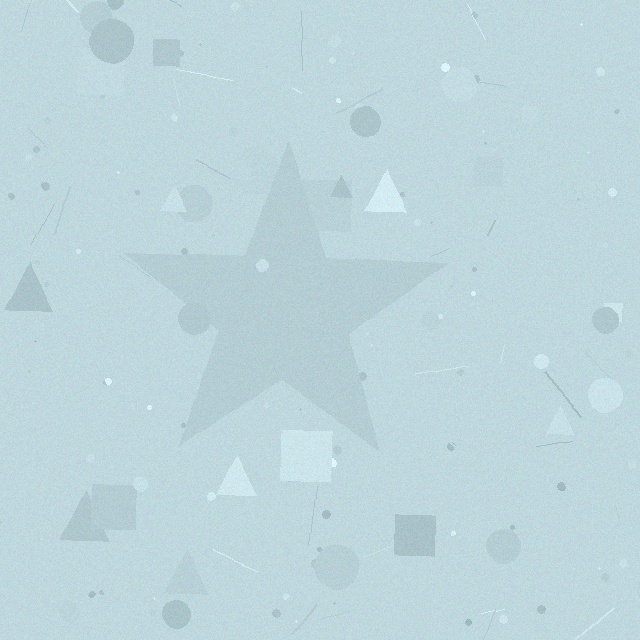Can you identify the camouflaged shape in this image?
The camouflaged shape is a star.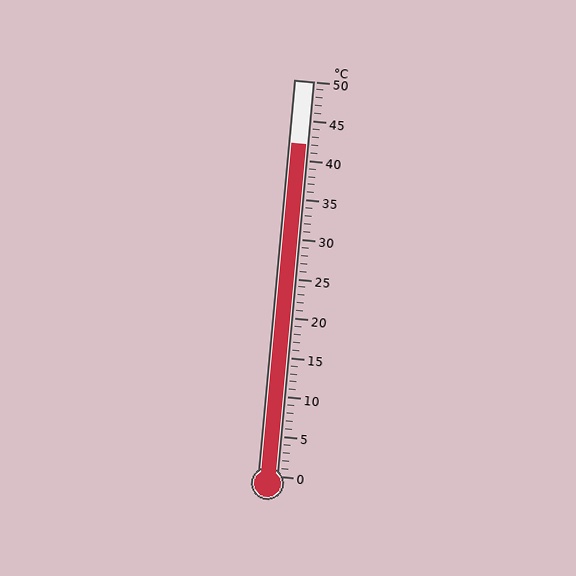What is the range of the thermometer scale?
The thermometer scale ranges from 0°C to 50°C.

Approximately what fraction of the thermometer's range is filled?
The thermometer is filled to approximately 85% of its range.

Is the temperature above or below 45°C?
The temperature is below 45°C.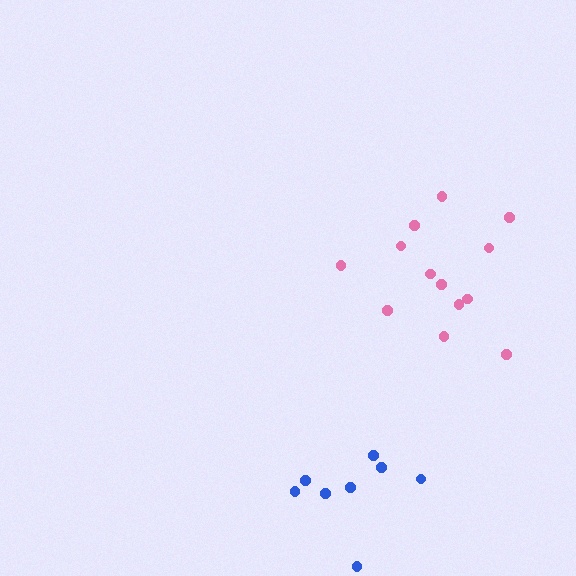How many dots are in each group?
Group 1: 13 dots, Group 2: 8 dots (21 total).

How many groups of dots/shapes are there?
There are 2 groups.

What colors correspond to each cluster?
The clusters are colored: pink, blue.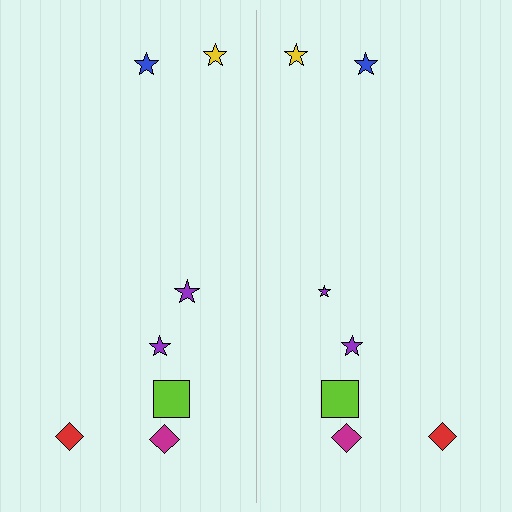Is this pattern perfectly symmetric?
No, the pattern is not perfectly symmetric. The purple star on the right side has a different size than its mirror counterpart.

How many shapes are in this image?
There are 14 shapes in this image.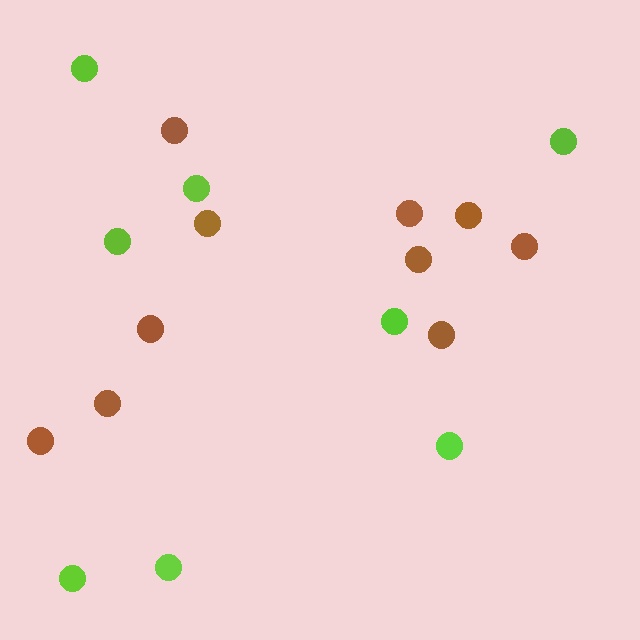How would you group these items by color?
There are 2 groups: one group of brown circles (10) and one group of lime circles (8).